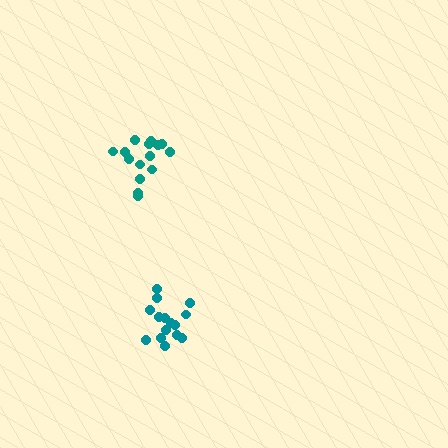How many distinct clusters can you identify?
There are 2 distinct clusters.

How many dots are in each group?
Group 1: 15 dots, Group 2: 15 dots (30 total).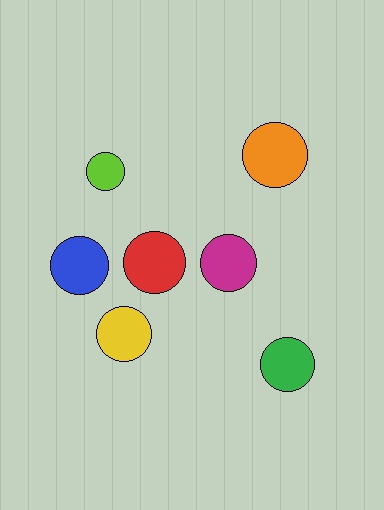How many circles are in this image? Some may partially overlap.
There are 7 circles.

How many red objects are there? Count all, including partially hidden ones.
There is 1 red object.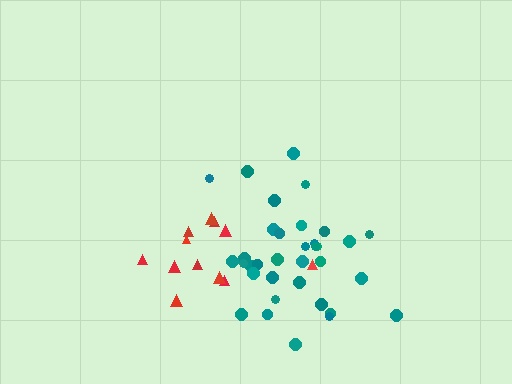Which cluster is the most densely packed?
Teal.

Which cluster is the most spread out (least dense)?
Red.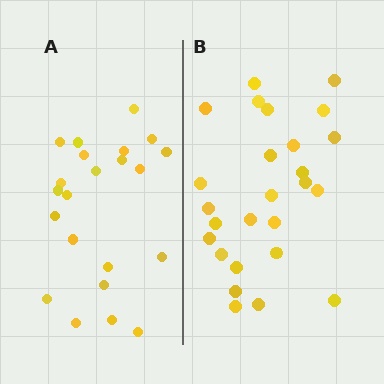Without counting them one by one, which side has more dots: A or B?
Region B (the right region) has more dots.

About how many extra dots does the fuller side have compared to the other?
Region B has about 4 more dots than region A.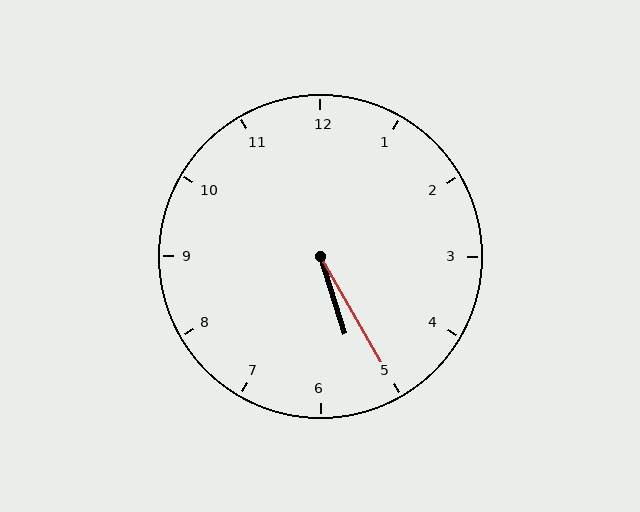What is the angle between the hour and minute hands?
Approximately 12 degrees.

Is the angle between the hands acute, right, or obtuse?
It is acute.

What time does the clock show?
5:25.